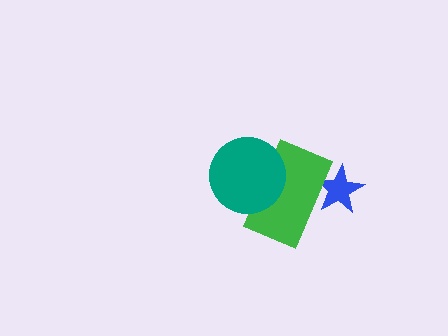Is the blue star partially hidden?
Yes, it is partially covered by another shape.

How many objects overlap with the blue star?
1 object overlaps with the blue star.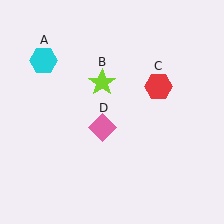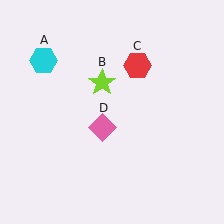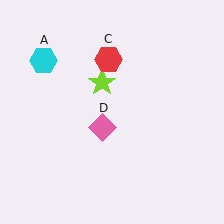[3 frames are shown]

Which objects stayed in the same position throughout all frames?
Cyan hexagon (object A) and lime star (object B) and pink diamond (object D) remained stationary.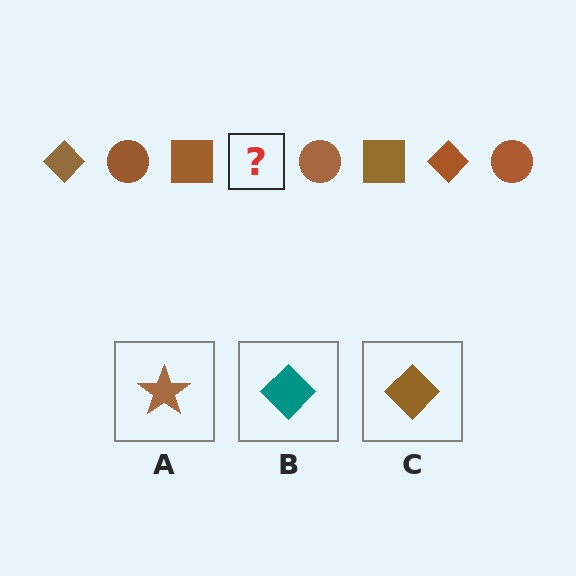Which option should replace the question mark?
Option C.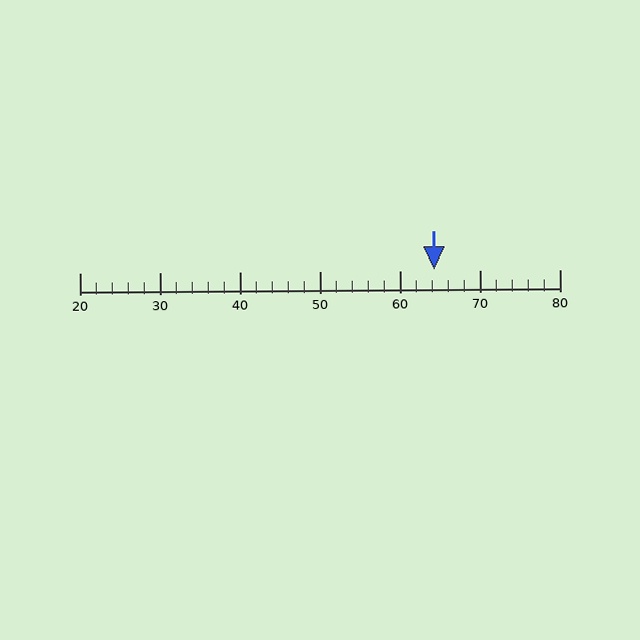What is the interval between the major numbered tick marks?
The major tick marks are spaced 10 units apart.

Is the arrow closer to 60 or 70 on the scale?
The arrow is closer to 60.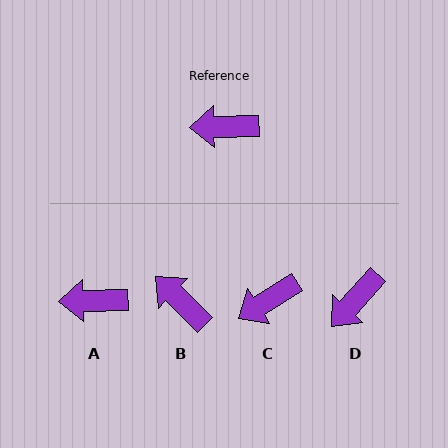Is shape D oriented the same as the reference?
No, it is off by about 46 degrees.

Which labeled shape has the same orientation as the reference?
A.